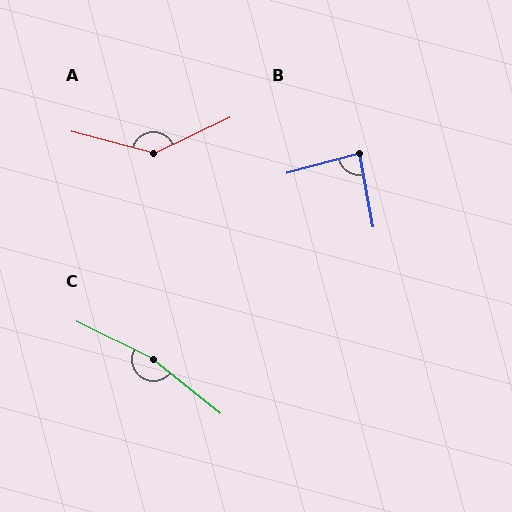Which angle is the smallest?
B, at approximately 85 degrees.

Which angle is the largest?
C, at approximately 167 degrees.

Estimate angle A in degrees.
Approximately 140 degrees.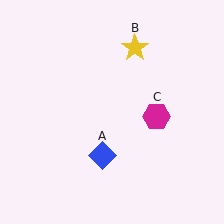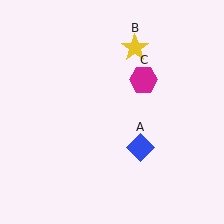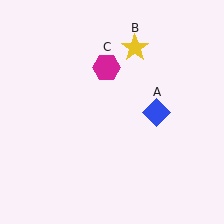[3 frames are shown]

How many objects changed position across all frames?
2 objects changed position: blue diamond (object A), magenta hexagon (object C).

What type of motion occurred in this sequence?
The blue diamond (object A), magenta hexagon (object C) rotated counterclockwise around the center of the scene.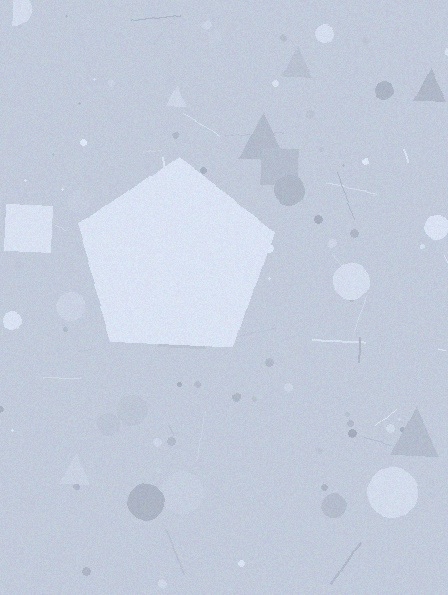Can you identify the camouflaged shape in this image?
The camouflaged shape is a pentagon.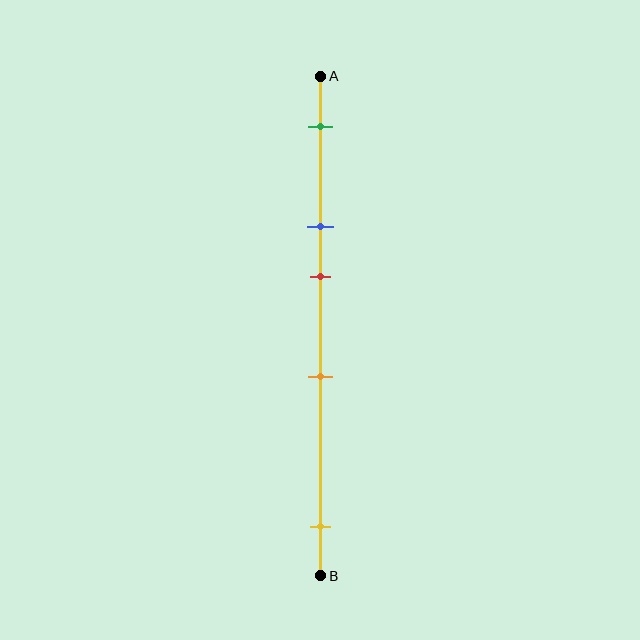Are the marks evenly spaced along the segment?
No, the marks are not evenly spaced.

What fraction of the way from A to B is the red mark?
The red mark is approximately 40% (0.4) of the way from A to B.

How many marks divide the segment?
There are 5 marks dividing the segment.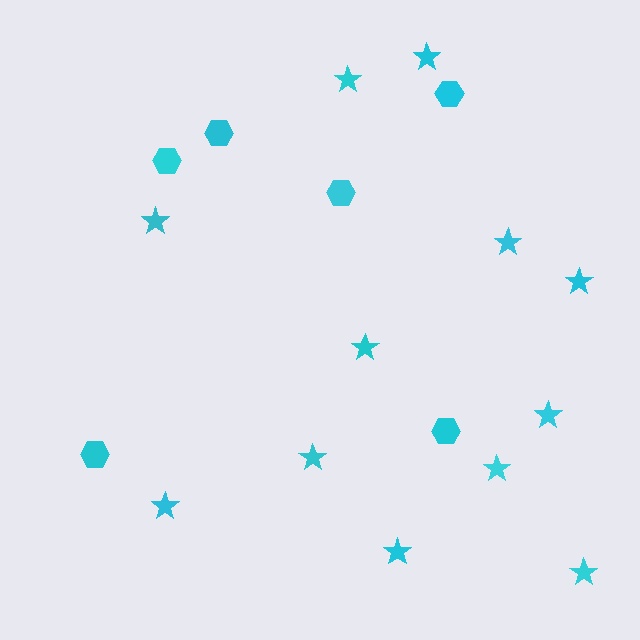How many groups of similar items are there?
There are 2 groups: one group of stars (12) and one group of hexagons (6).